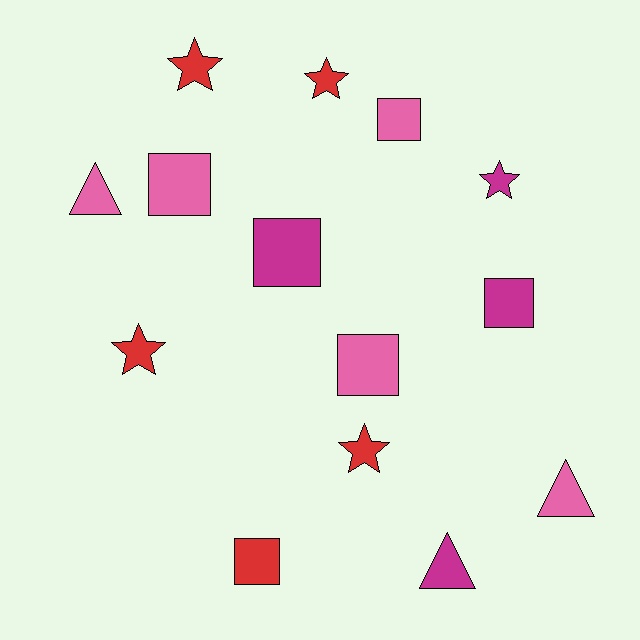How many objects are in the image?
There are 14 objects.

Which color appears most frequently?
Red, with 5 objects.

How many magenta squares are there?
There are 2 magenta squares.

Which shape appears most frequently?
Square, with 6 objects.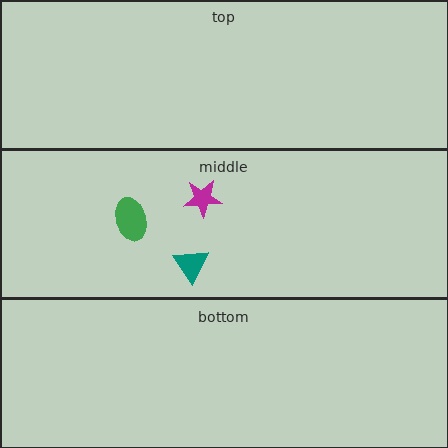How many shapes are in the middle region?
3.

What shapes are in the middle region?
The green ellipse, the teal triangle, the magenta star.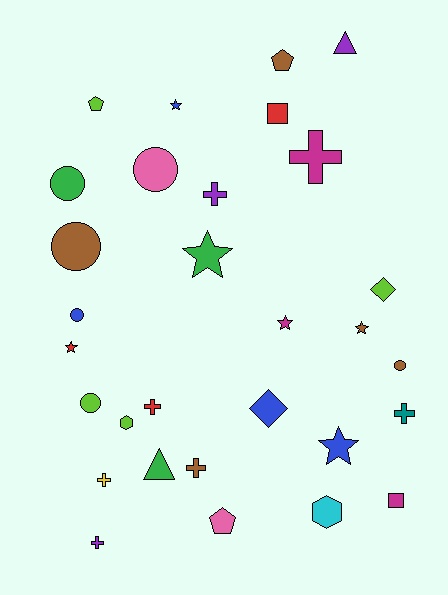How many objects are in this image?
There are 30 objects.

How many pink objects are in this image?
There are 2 pink objects.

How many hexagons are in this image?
There are 2 hexagons.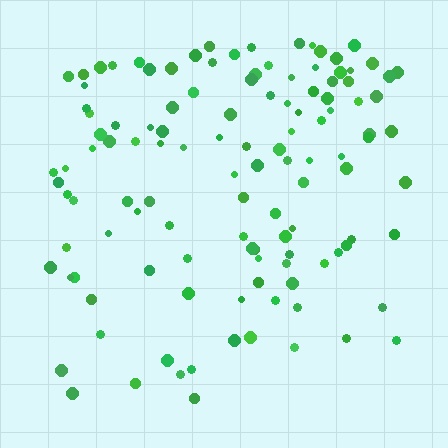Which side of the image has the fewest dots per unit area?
The bottom.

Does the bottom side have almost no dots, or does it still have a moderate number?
Still a moderate number, just noticeably fewer than the top.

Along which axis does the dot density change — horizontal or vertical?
Vertical.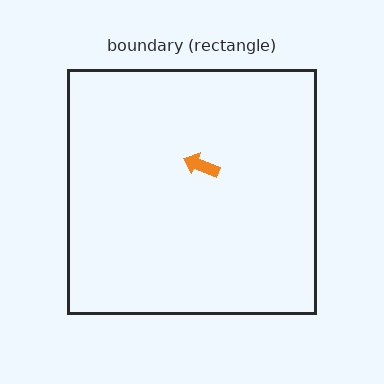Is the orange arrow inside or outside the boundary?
Inside.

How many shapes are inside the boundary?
1 inside, 0 outside.